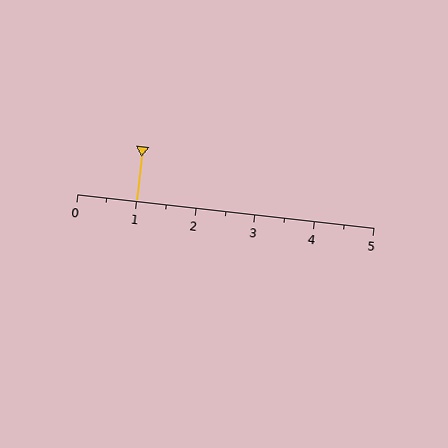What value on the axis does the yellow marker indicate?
The marker indicates approximately 1.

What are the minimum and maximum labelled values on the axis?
The axis runs from 0 to 5.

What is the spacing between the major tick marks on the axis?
The major ticks are spaced 1 apart.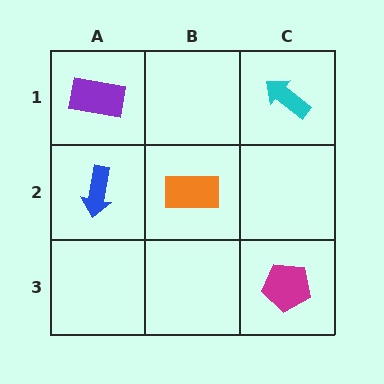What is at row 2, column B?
An orange rectangle.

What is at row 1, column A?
A purple rectangle.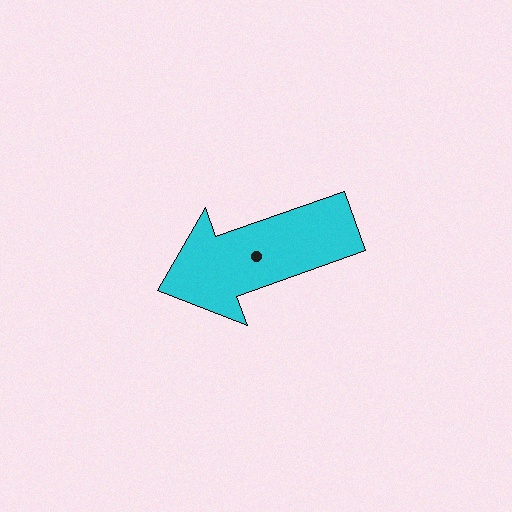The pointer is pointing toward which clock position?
Roughly 8 o'clock.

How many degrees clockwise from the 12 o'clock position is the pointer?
Approximately 251 degrees.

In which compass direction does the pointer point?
West.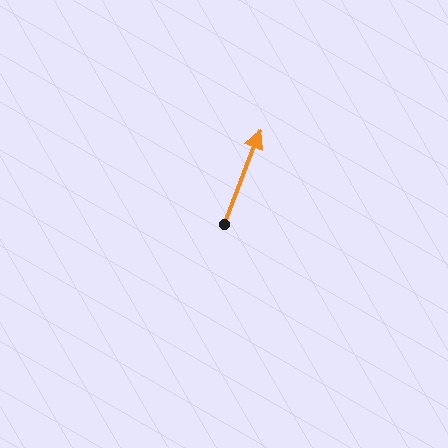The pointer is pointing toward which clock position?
Roughly 1 o'clock.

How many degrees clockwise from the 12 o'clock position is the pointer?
Approximately 21 degrees.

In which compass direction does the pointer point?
North.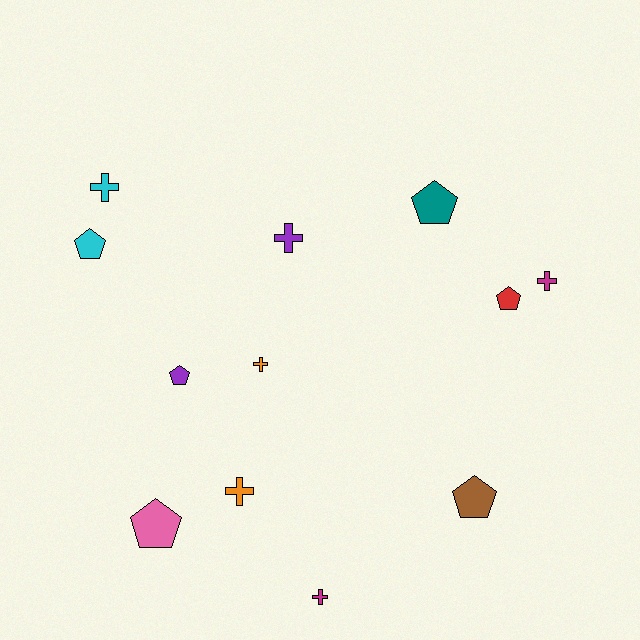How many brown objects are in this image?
There is 1 brown object.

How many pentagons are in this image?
There are 6 pentagons.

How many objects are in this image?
There are 12 objects.